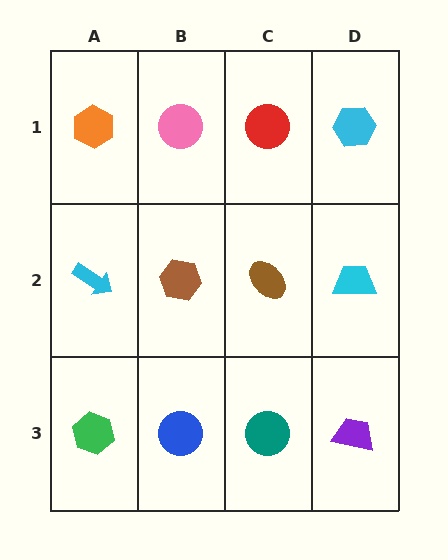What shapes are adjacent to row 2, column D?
A cyan hexagon (row 1, column D), a purple trapezoid (row 3, column D), a brown ellipse (row 2, column C).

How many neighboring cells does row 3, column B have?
3.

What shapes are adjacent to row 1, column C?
A brown ellipse (row 2, column C), a pink circle (row 1, column B), a cyan hexagon (row 1, column D).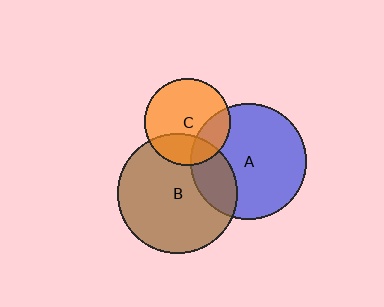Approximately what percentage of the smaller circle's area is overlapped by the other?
Approximately 25%.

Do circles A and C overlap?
Yes.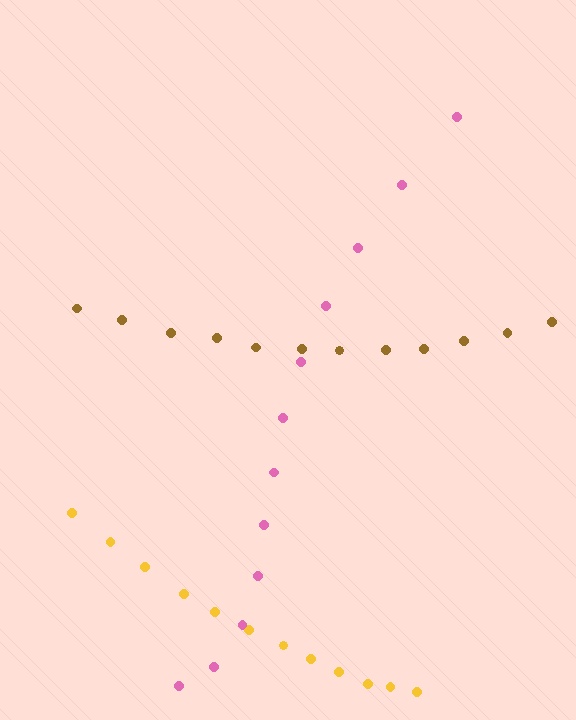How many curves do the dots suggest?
There are 3 distinct paths.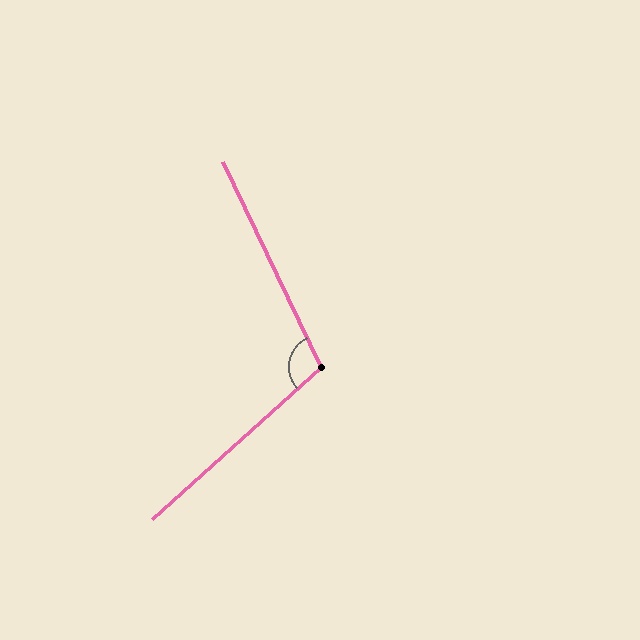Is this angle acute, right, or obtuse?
It is obtuse.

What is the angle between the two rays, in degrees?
Approximately 106 degrees.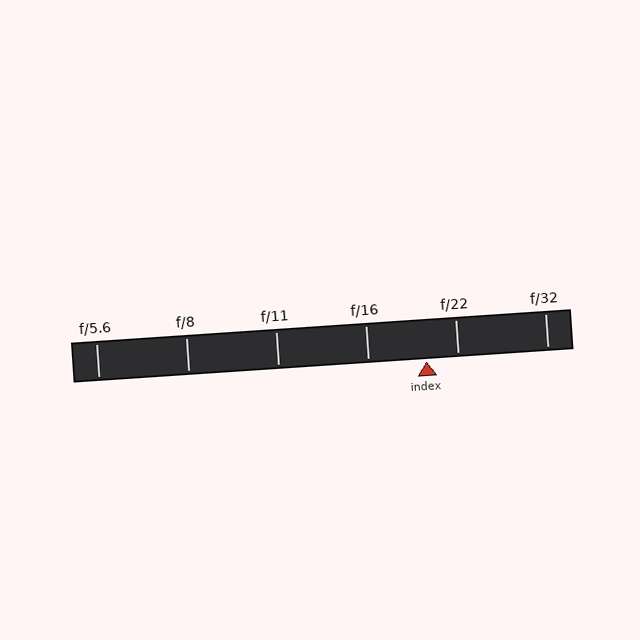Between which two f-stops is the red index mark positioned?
The index mark is between f/16 and f/22.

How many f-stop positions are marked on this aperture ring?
There are 6 f-stop positions marked.